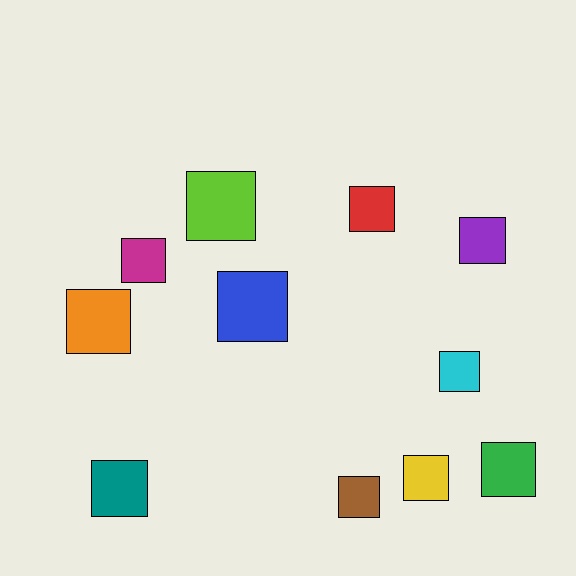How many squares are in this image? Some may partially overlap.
There are 11 squares.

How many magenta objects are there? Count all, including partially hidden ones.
There is 1 magenta object.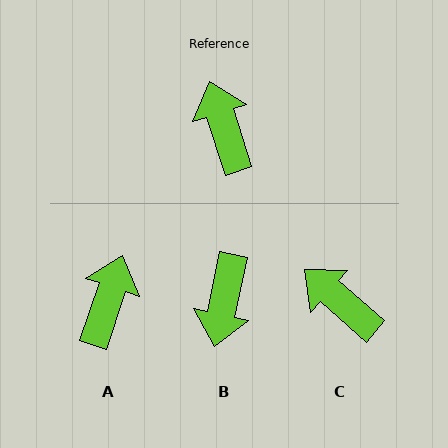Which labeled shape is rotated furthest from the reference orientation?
B, about 150 degrees away.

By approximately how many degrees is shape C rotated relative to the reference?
Approximately 31 degrees counter-clockwise.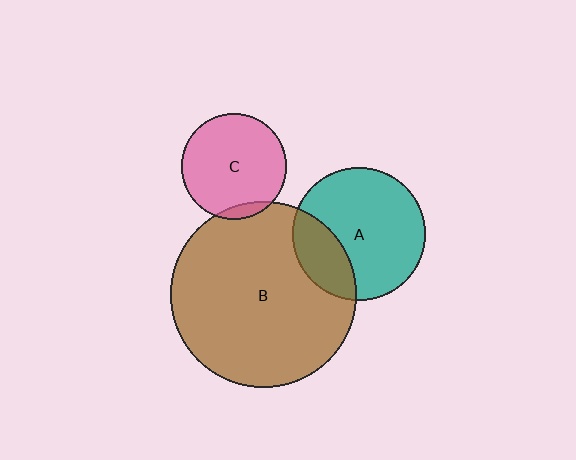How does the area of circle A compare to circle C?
Approximately 1.6 times.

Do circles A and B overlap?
Yes.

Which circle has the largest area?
Circle B (brown).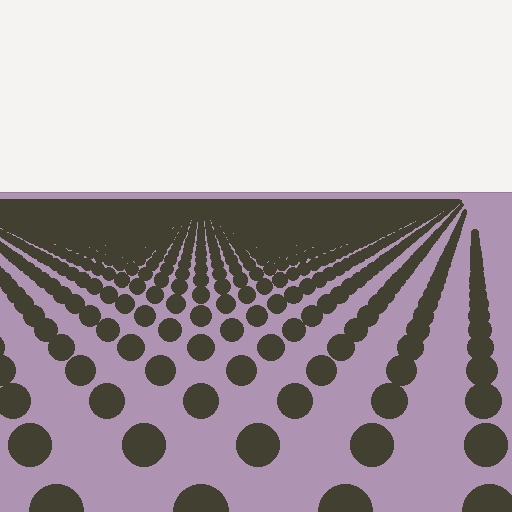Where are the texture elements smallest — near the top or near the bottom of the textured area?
Near the top.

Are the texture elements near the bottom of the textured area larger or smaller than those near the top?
Larger. Near the bottom, elements are closer to the viewer and appear at a bigger on-screen size.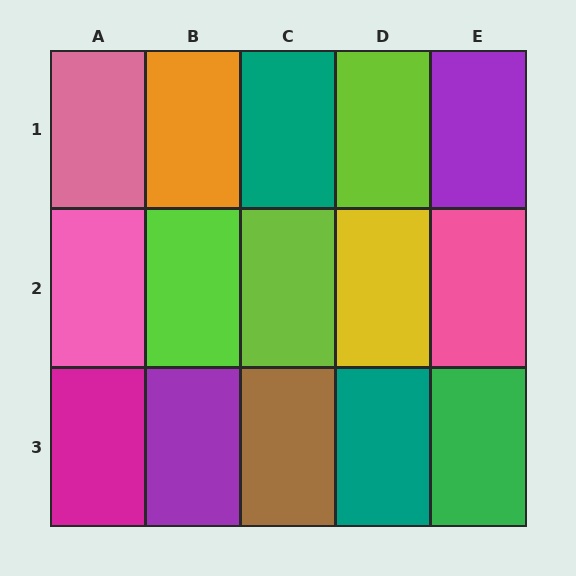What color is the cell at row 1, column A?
Pink.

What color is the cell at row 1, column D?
Lime.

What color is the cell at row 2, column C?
Lime.